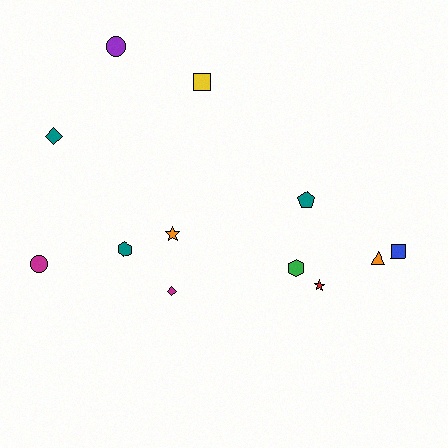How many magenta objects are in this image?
There are 2 magenta objects.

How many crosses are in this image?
There are no crosses.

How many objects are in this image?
There are 12 objects.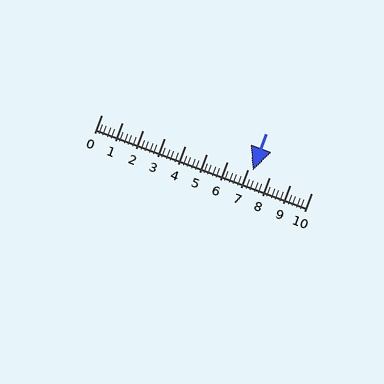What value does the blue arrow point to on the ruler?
The blue arrow points to approximately 7.2.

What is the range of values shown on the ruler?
The ruler shows values from 0 to 10.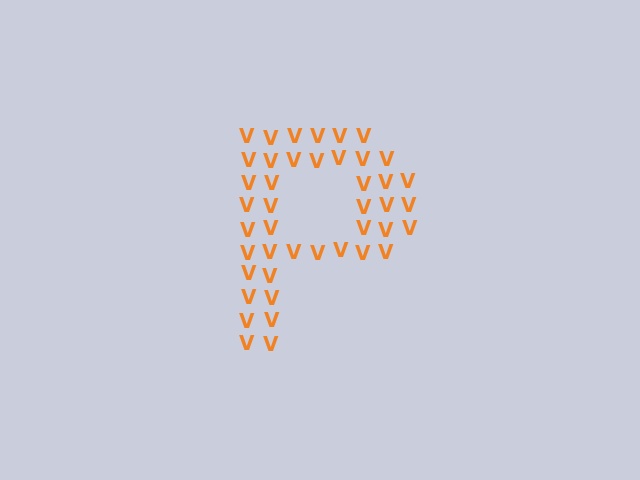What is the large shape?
The large shape is the letter P.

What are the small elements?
The small elements are letter V's.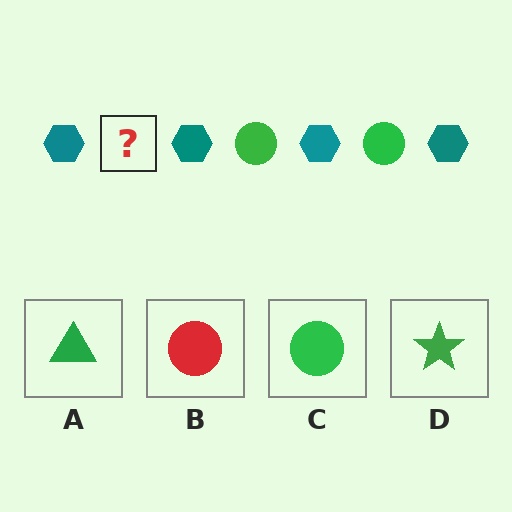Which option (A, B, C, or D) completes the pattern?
C.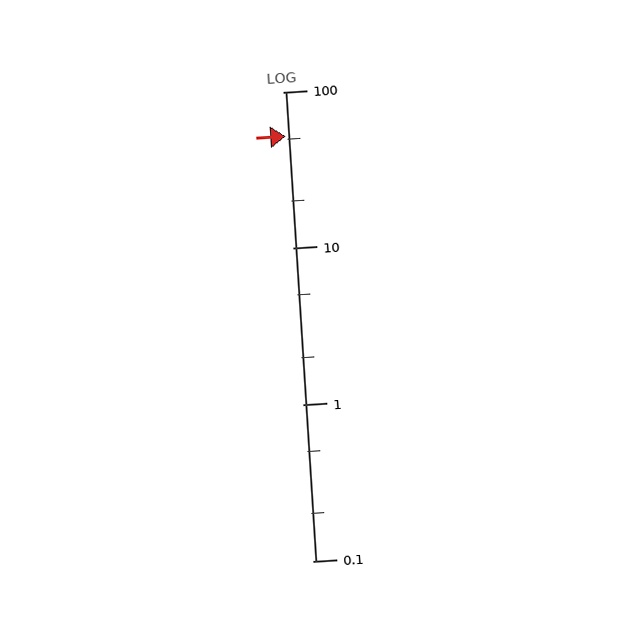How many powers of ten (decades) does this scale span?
The scale spans 3 decades, from 0.1 to 100.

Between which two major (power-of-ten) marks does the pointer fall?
The pointer is between 10 and 100.